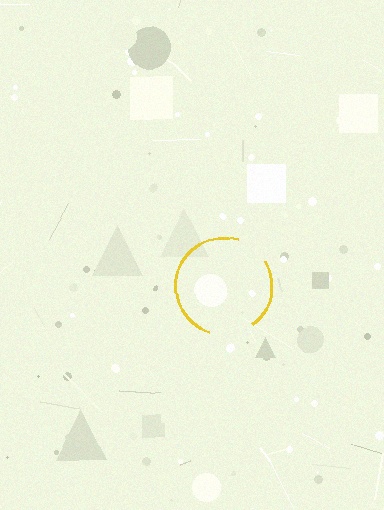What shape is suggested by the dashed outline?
The dashed outline suggests a circle.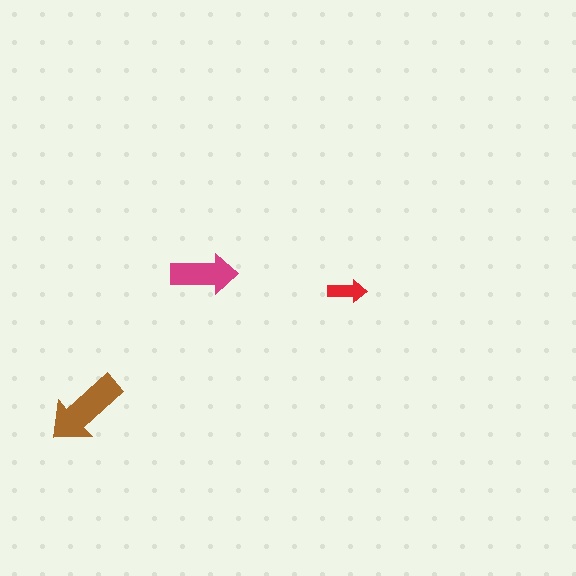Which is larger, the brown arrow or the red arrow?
The brown one.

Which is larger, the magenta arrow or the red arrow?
The magenta one.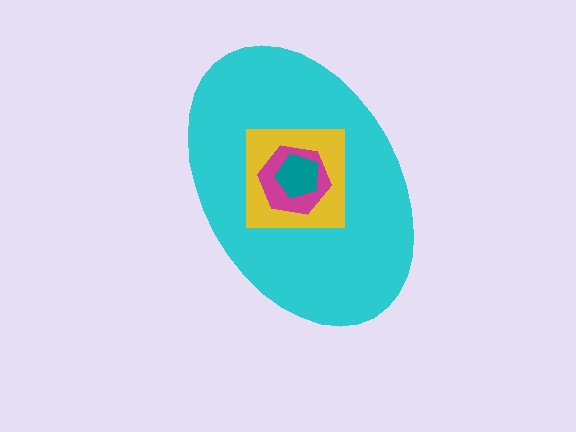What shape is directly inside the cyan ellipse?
The yellow square.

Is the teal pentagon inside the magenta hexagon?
Yes.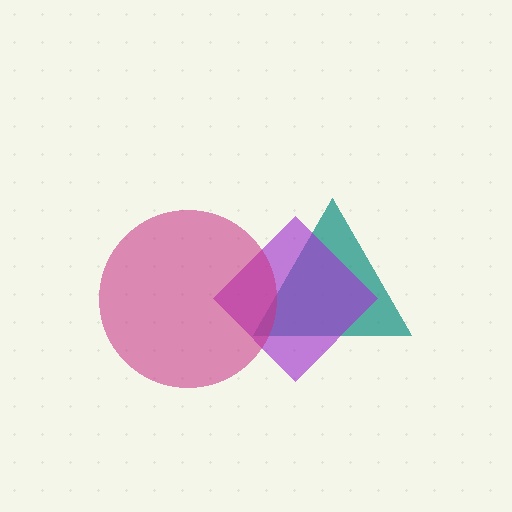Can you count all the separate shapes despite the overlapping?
Yes, there are 3 separate shapes.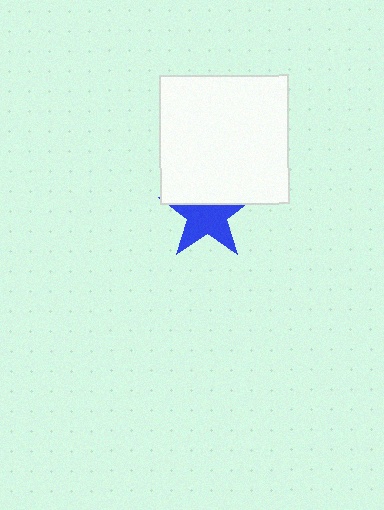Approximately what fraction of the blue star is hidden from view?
Roughly 37% of the blue star is hidden behind the white square.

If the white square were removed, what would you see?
You would see the complete blue star.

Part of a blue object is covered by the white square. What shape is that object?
It is a star.